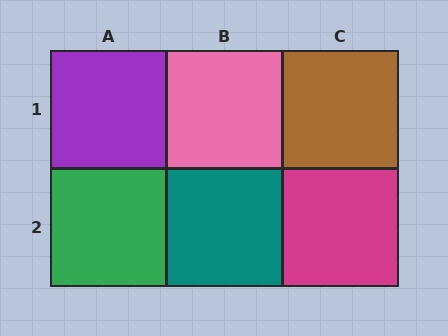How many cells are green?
1 cell is green.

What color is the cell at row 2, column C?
Magenta.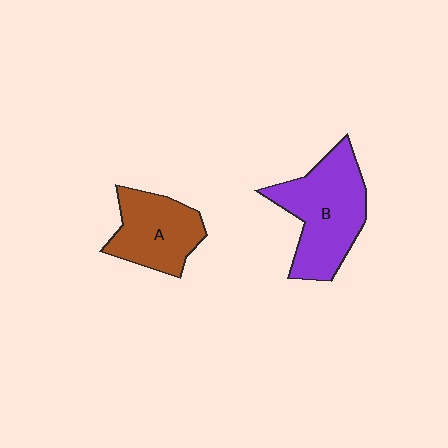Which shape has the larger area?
Shape B (purple).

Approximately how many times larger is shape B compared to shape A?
Approximately 1.4 times.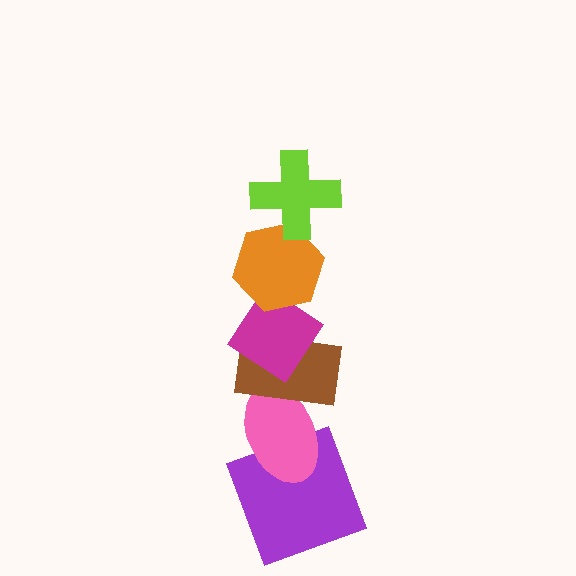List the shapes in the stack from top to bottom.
From top to bottom: the lime cross, the orange hexagon, the magenta diamond, the brown rectangle, the pink ellipse, the purple square.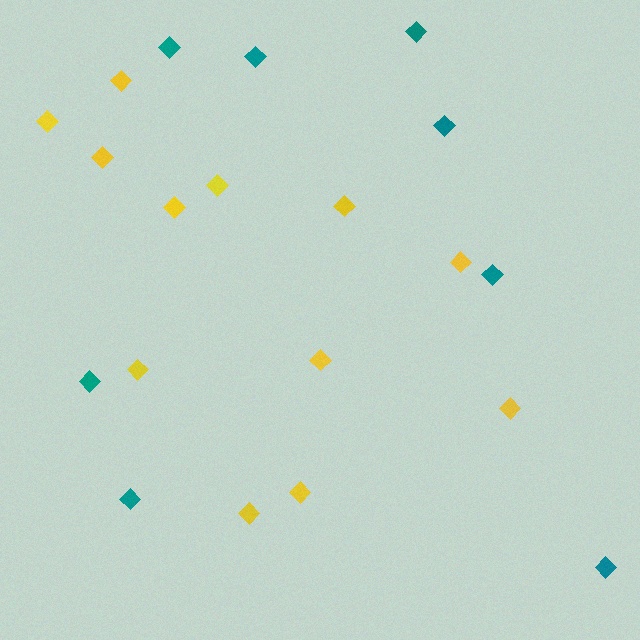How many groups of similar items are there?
There are 2 groups: one group of yellow diamonds (12) and one group of teal diamonds (8).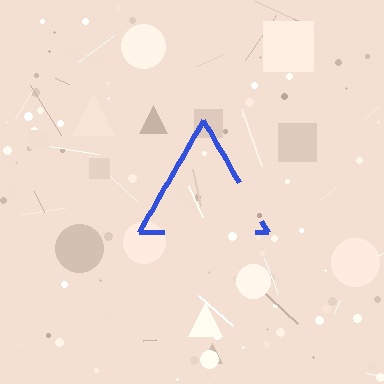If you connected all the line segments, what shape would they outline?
They would outline a triangle.